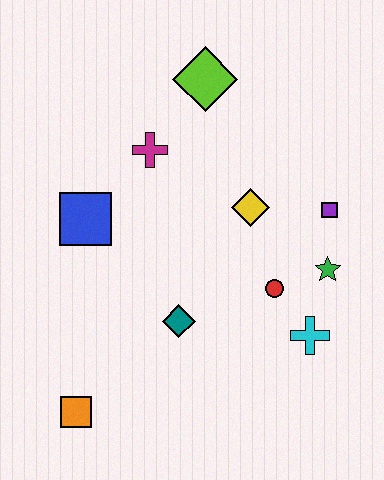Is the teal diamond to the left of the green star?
Yes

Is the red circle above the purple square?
No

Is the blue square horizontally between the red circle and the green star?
No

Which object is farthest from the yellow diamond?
The orange square is farthest from the yellow diamond.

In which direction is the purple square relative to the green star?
The purple square is above the green star.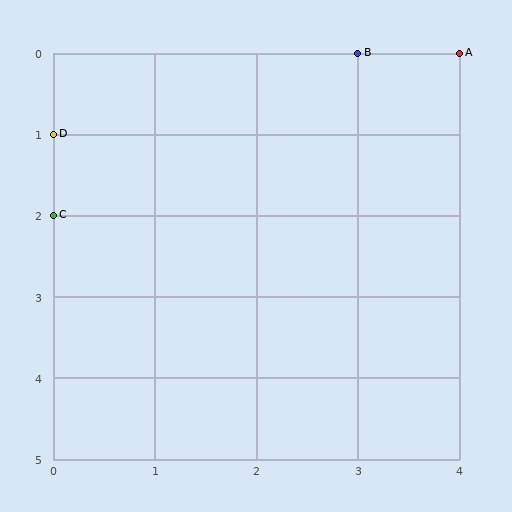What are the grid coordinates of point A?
Point A is at grid coordinates (4, 0).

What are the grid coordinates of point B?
Point B is at grid coordinates (3, 0).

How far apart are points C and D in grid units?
Points C and D are 1 row apart.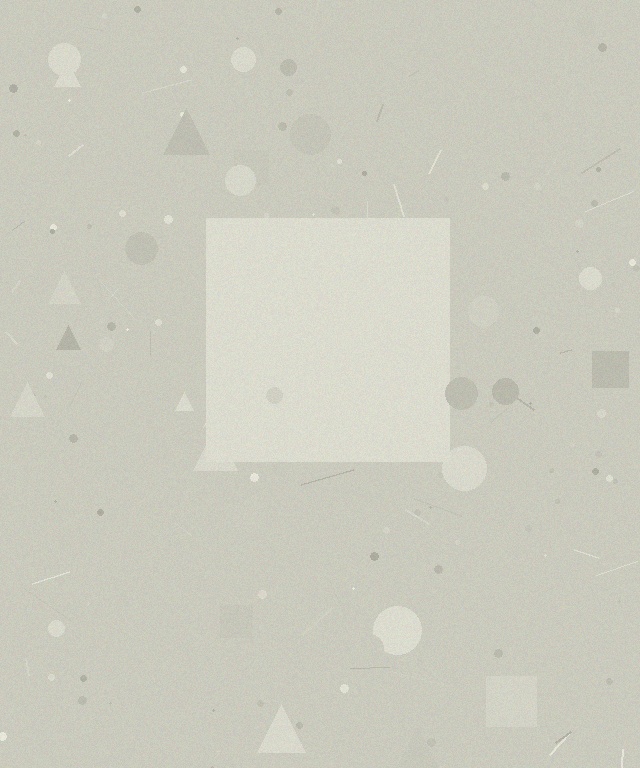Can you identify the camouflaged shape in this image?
The camouflaged shape is a square.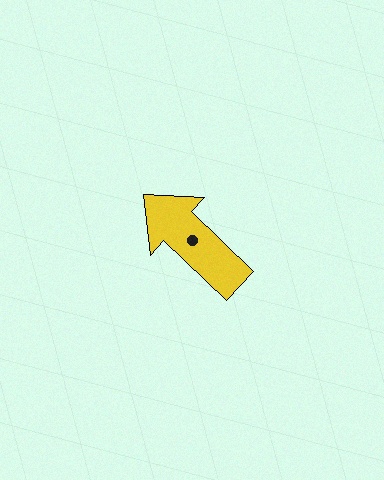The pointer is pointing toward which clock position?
Roughly 10 o'clock.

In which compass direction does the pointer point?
Northwest.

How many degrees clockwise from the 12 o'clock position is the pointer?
Approximately 313 degrees.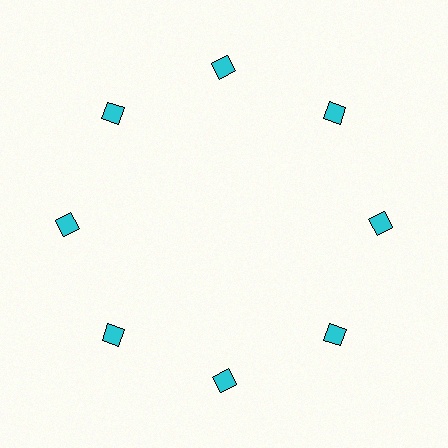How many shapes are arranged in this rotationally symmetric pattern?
There are 8 shapes, arranged in 8 groups of 1.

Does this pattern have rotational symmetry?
Yes, this pattern has 8-fold rotational symmetry. It looks the same after rotating 45 degrees around the center.